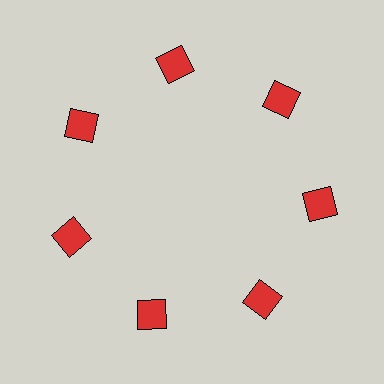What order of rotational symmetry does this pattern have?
This pattern has 7-fold rotational symmetry.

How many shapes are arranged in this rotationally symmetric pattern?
There are 7 shapes, arranged in 7 groups of 1.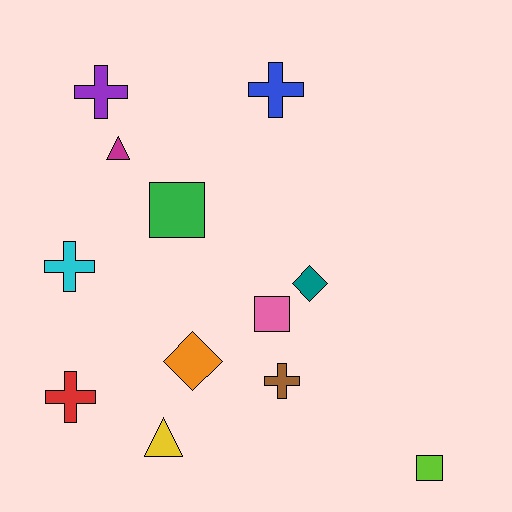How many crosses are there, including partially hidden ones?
There are 5 crosses.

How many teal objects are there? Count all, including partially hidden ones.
There is 1 teal object.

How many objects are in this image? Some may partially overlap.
There are 12 objects.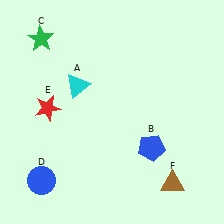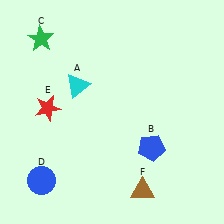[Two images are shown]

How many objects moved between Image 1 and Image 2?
1 object moved between the two images.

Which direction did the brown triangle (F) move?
The brown triangle (F) moved left.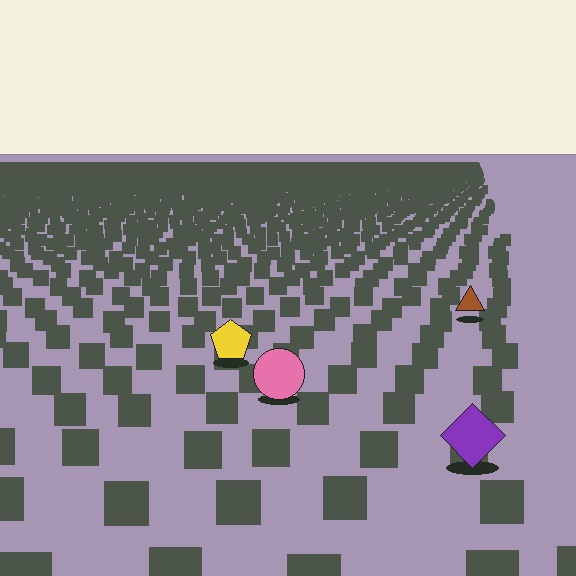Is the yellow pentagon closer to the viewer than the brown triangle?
Yes. The yellow pentagon is closer — you can tell from the texture gradient: the ground texture is coarser near it.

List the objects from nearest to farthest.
From nearest to farthest: the purple diamond, the pink circle, the yellow pentagon, the brown triangle.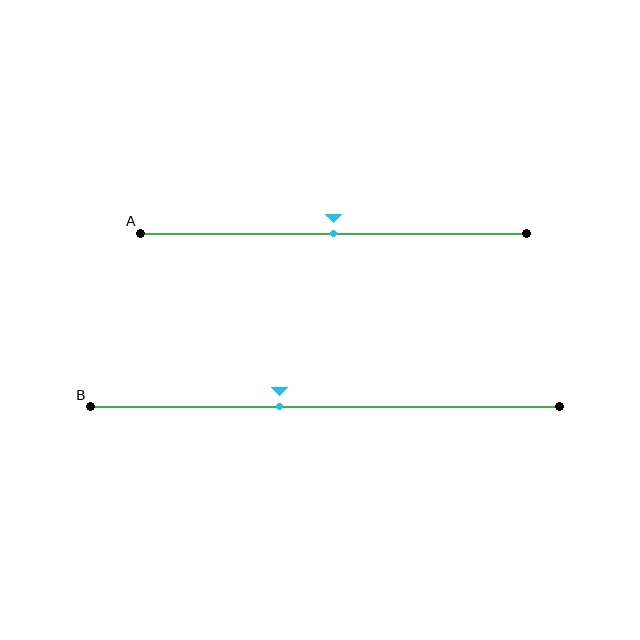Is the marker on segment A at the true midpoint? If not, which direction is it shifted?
Yes, the marker on segment A is at the true midpoint.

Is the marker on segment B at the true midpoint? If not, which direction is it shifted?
No, the marker on segment B is shifted to the left by about 10% of the segment length.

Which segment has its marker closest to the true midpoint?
Segment A has its marker closest to the true midpoint.